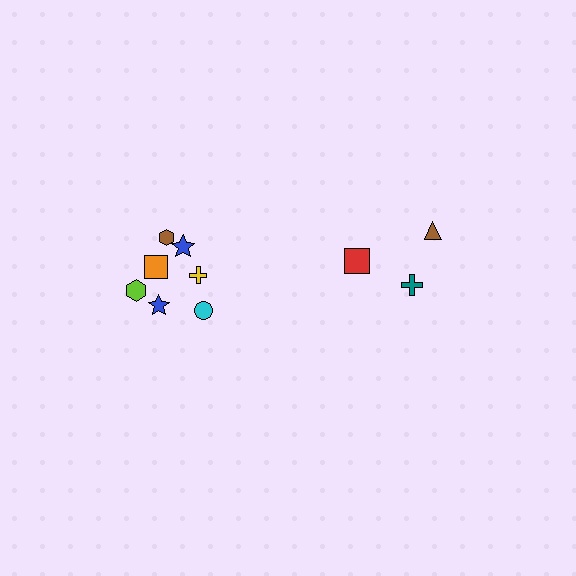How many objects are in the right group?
There are 3 objects.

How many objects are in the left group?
There are 7 objects.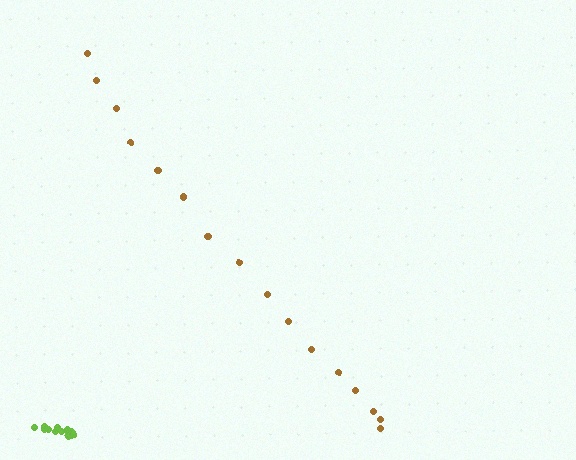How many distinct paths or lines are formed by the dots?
There are 2 distinct paths.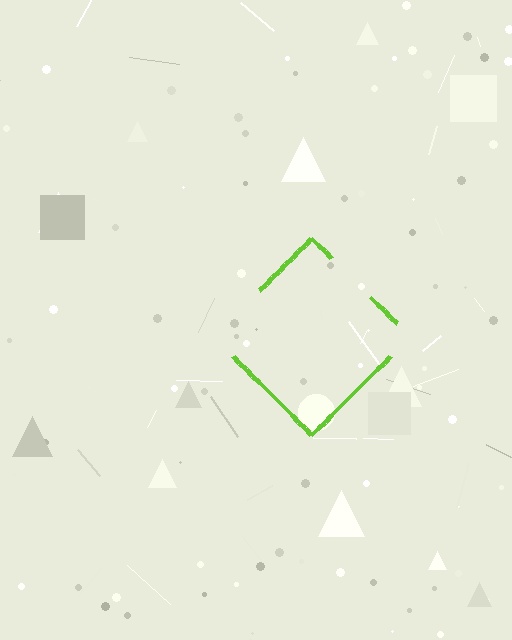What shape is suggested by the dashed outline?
The dashed outline suggests a diamond.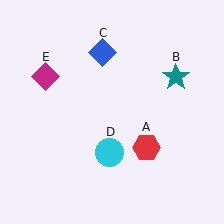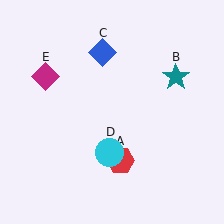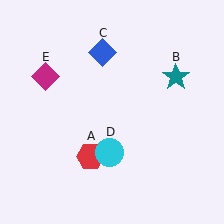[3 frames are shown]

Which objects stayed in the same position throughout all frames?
Teal star (object B) and blue diamond (object C) and cyan circle (object D) and magenta diamond (object E) remained stationary.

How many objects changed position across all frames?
1 object changed position: red hexagon (object A).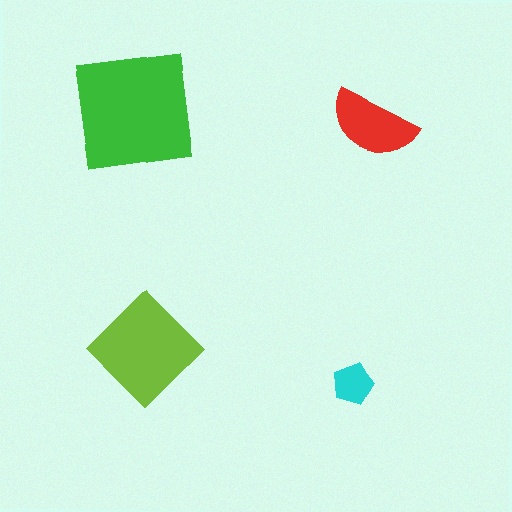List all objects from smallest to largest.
The cyan pentagon, the red semicircle, the lime diamond, the green square.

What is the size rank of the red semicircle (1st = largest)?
3rd.